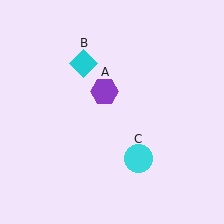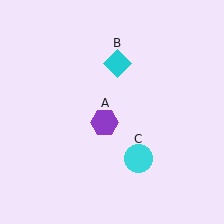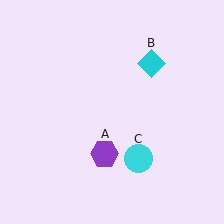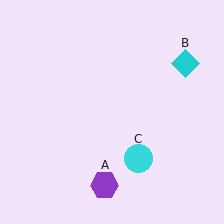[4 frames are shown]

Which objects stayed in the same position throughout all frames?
Cyan circle (object C) remained stationary.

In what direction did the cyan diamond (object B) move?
The cyan diamond (object B) moved right.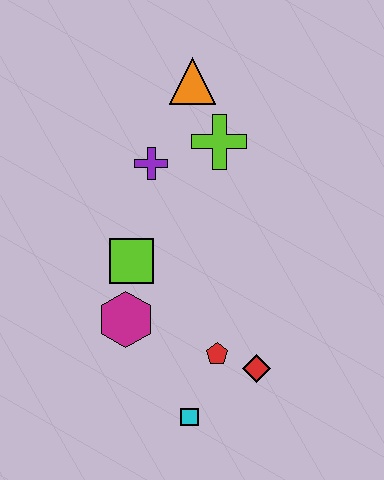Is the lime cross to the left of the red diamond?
Yes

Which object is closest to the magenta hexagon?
The lime square is closest to the magenta hexagon.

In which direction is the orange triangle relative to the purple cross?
The orange triangle is above the purple cross.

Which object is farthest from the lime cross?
The cyan square is farthest from the lime cross.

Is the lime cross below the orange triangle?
Yes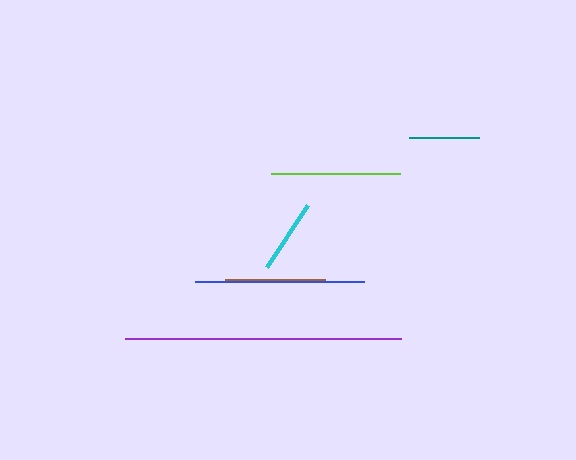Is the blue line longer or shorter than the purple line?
The purple line is longer than the blue line.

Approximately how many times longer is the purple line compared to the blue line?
The purple line is approximately 1.6 times the length of the blue line.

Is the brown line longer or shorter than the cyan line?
The brown line is longer than the cyan line.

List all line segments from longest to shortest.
From longest to shortest: purple, blue, lime, brown, cyan, teal.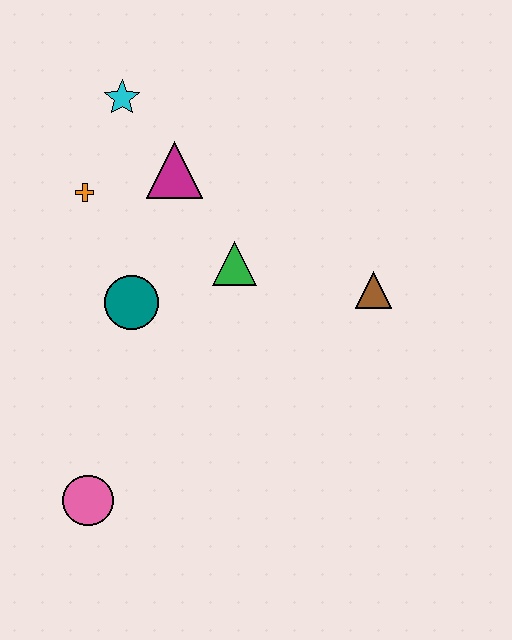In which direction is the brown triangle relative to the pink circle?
The brown triangle is to the right of the pink circle.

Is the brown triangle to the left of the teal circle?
No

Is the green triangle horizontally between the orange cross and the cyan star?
No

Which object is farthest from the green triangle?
The pink circle is farthest from the green triangle.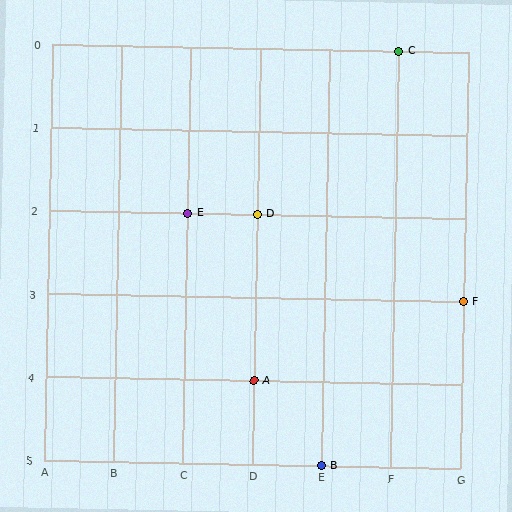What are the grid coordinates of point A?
Point A is at grid coordinates (D, 4).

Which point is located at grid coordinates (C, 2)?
Point E is at (C, 2).